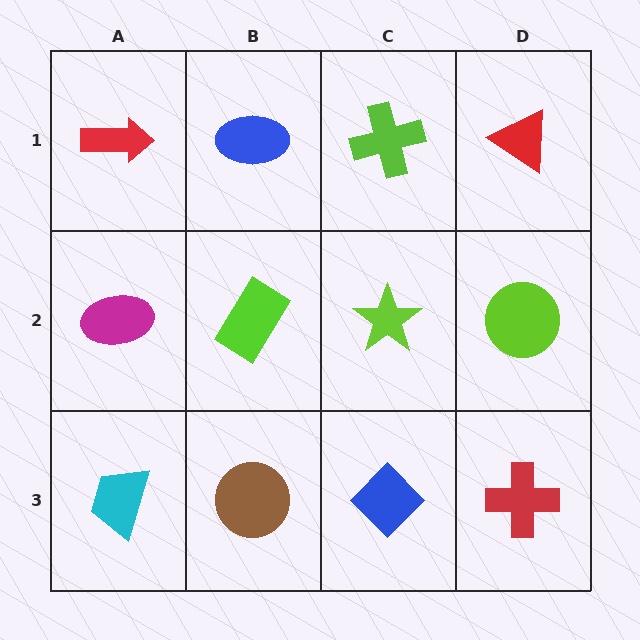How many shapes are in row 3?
4 shapes.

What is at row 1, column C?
A lime cross.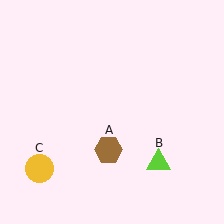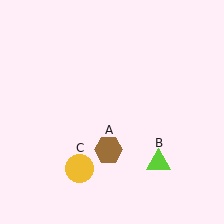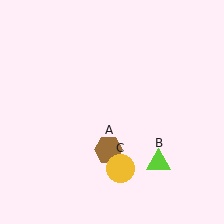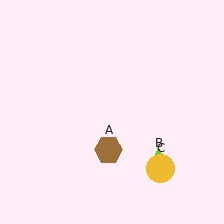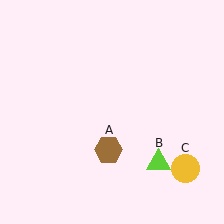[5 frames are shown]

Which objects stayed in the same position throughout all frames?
Brown hexagon (object A) and lime triangle (object B) remained stationary.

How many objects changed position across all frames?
1 object changed position: yellow circle (object C).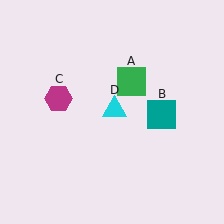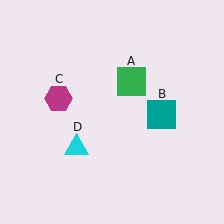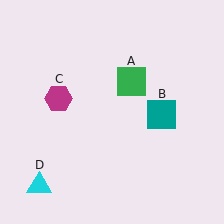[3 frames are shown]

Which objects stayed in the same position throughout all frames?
Green square (object A) and teal square (object B) and magenta hexagon (object C) remained stationary.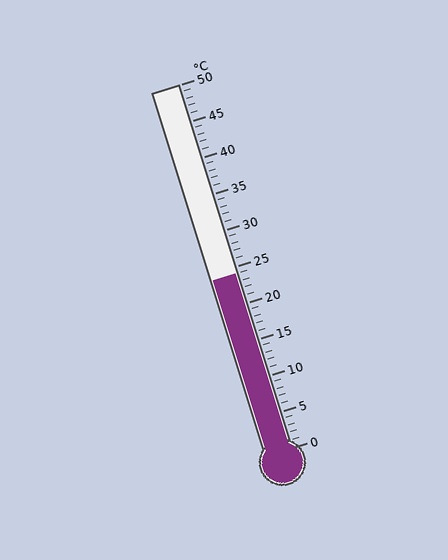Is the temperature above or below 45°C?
The temperature is below 45°C.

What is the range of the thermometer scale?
The thermometer scale ranges from 0°C to 50°C.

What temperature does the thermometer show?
The thermometer shows approximately 24°C.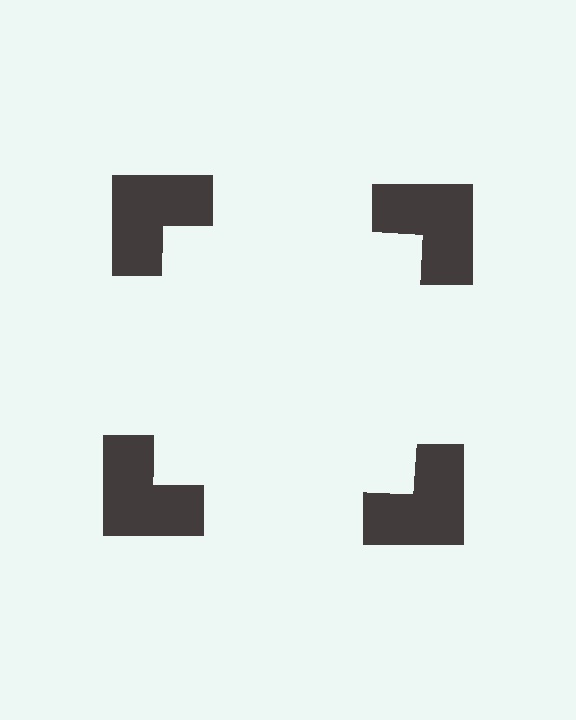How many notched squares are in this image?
There are 4 — one at each vertex of the illusory square.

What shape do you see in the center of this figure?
An illusory square — its edges are inferred from the aligned wedge cuts in the notched squares, not physically drawn.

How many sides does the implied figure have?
4 sides.